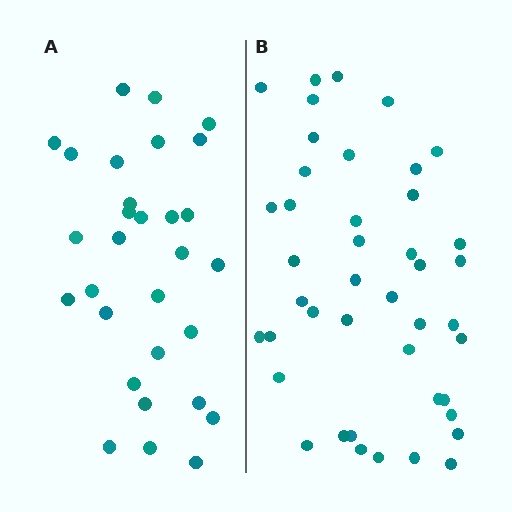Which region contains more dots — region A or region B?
Region B (the right region) has more dots.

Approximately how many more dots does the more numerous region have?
Region B has approximately 15 more dots than region A.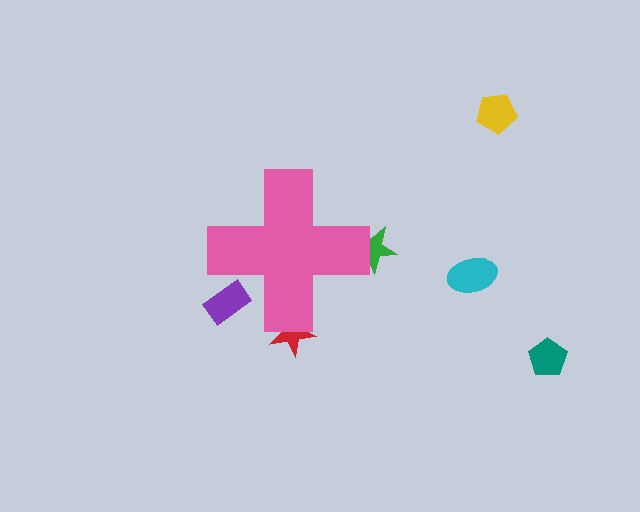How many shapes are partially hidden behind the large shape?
3 shapes are partially hidden.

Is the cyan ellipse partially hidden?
No, the cyan ellipse is fully visible.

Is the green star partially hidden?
Yes, the green star is partially hidden behind the pink cross.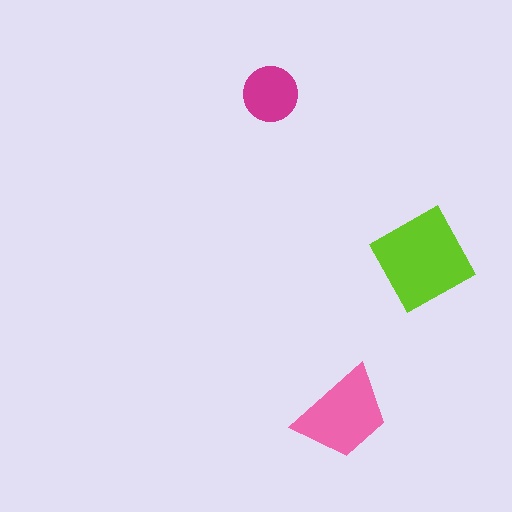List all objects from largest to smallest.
The lime diamond, the pink trapezoid, the magenta circle.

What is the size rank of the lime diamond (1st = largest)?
1st.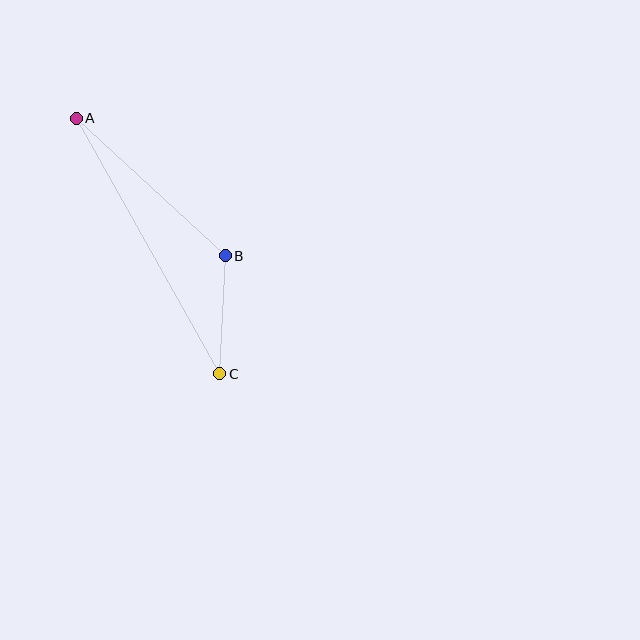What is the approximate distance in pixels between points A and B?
The distance between A and B is approximately 203 pixels.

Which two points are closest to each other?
Points B and C are closest to each other.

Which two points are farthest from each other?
Points A and C are farthest from each other.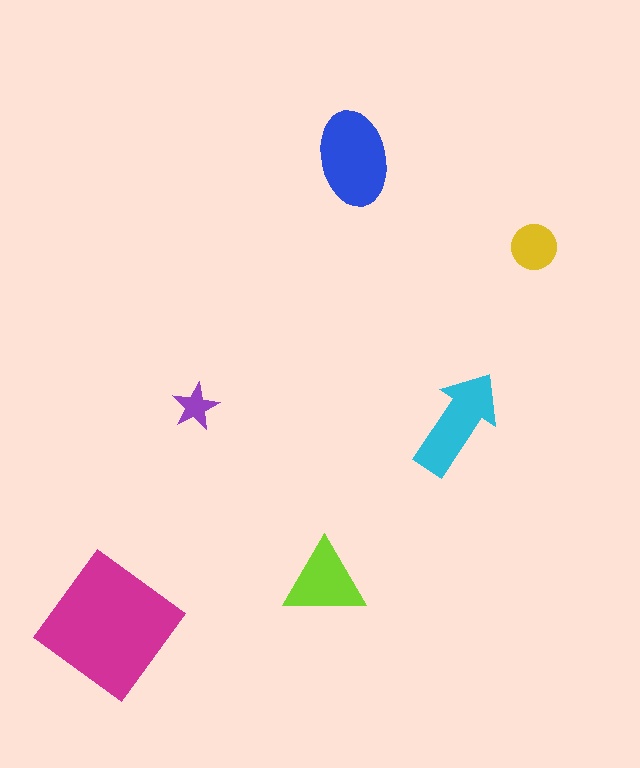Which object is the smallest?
The purple star.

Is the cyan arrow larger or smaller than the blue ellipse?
Smaller.